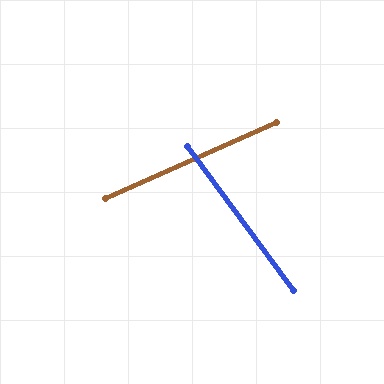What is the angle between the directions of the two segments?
Approximately 78 degrees.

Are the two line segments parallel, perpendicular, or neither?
Neither parallel nor perpendicular — they differ by about 78°.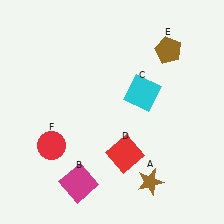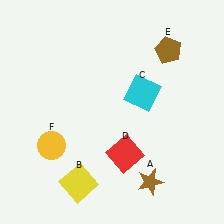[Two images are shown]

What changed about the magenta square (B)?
In Image 1, B is magenta. In Image 2, it changed to yellow.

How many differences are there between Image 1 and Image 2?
There are 2 differences between the two images.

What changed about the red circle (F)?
In Image 1, F is red. In Image 2, it changed to yellow.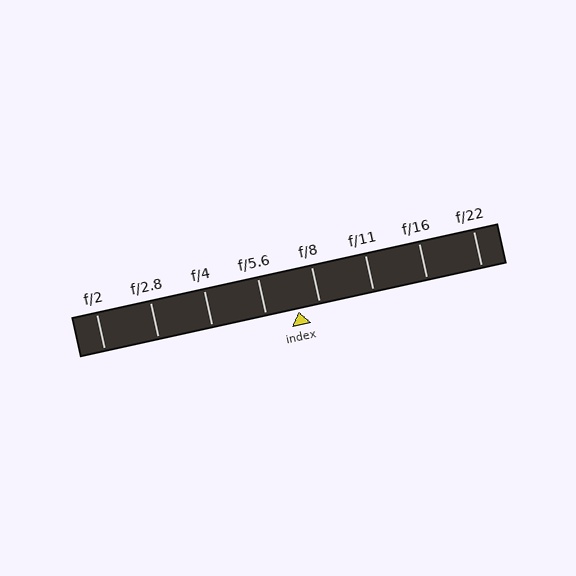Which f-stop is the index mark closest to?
The index mark is closest to f/8.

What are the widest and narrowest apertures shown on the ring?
The widest aperture shown is f/2 and the narrowest is f/22.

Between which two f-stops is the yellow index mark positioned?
The index mark is between f/5.6 and f/8.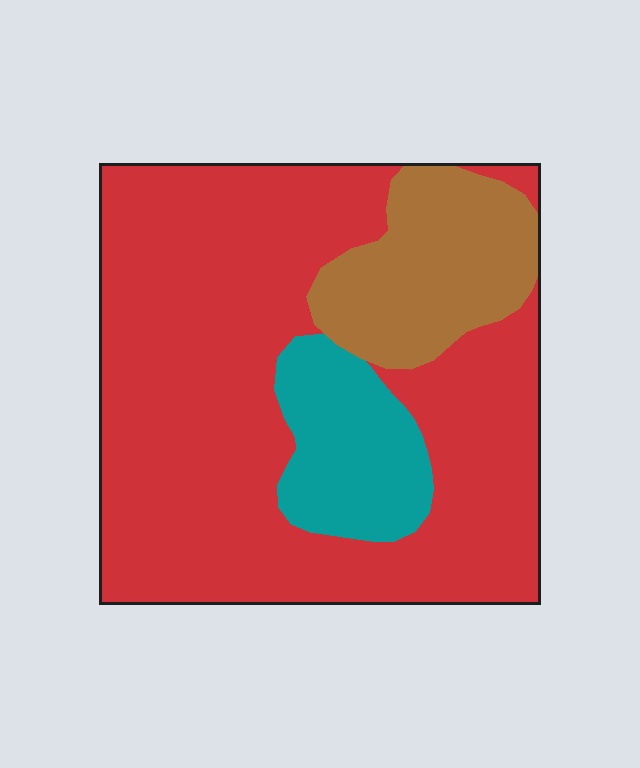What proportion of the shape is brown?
Brown covers 16% of the shape.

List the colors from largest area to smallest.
From largest to smallest: red, brown, teal.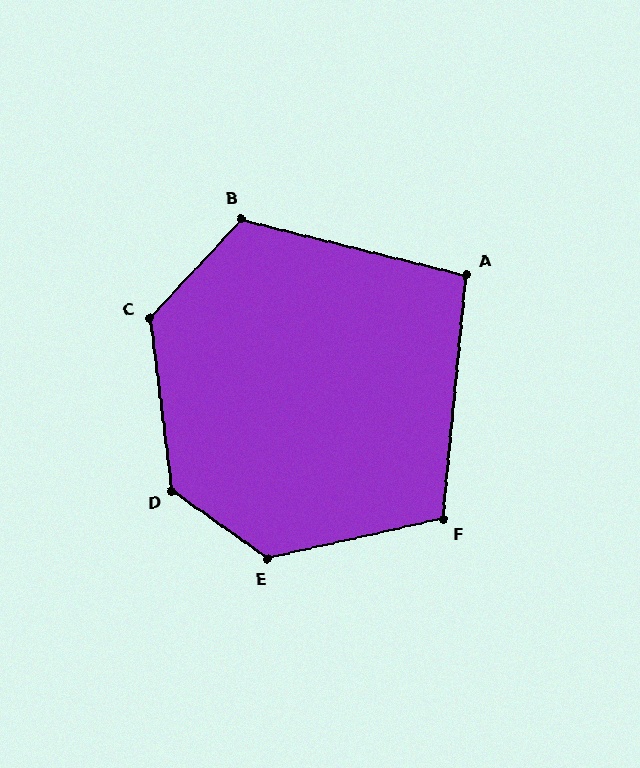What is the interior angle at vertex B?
Approximately 119 degrees (obtuse).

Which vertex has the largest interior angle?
D, at approximately 133 degrees.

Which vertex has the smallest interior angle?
A, at approximately 99 degrees.